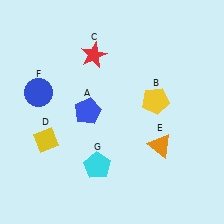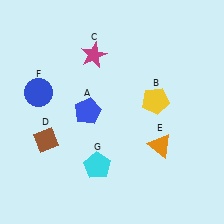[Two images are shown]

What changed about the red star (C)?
In Image 1, C is red. In Image 2, it changed to magenta.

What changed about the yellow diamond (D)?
In Image 1, D is yellow. In Image 2, it changed to brown.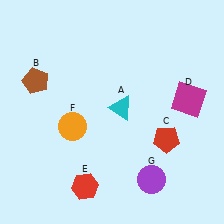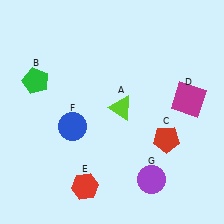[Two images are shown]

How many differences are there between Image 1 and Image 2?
There are 3 differences between the two images.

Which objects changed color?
A changed from cyan to lime. B changed from brown to green. F changed from orange to blue.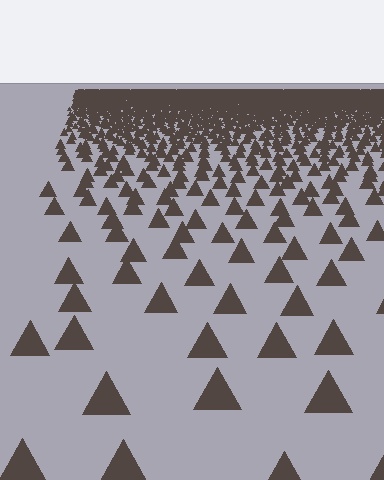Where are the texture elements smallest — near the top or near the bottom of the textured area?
Near the top.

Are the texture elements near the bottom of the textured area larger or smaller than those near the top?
Larger. Near the bottom, elements are closer to the viewer and appear at a bigger on-screen size.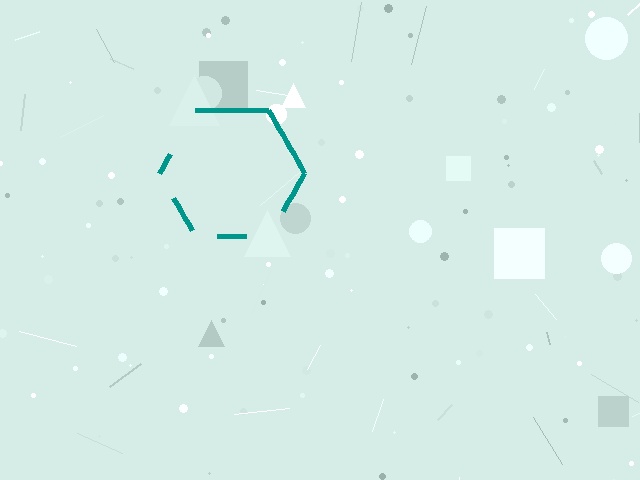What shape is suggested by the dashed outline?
The dashed outline suggests a hexagon.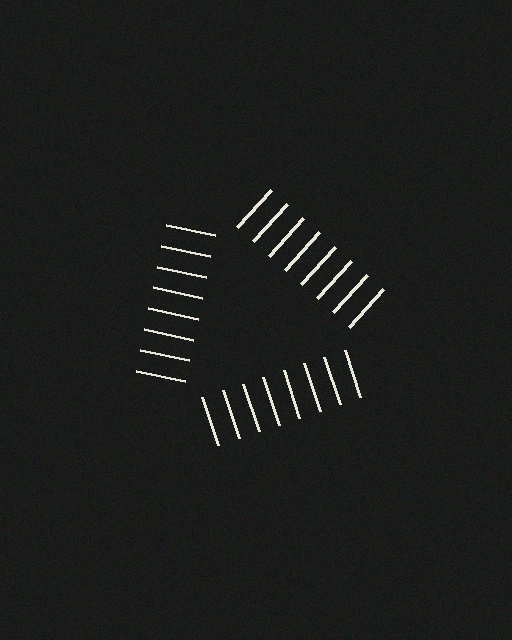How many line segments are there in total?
24 — 8 along each of the 3 edges.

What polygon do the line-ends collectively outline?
An illusory triangle — the line segments terminate on its edges but no continuous stroke is drawn.